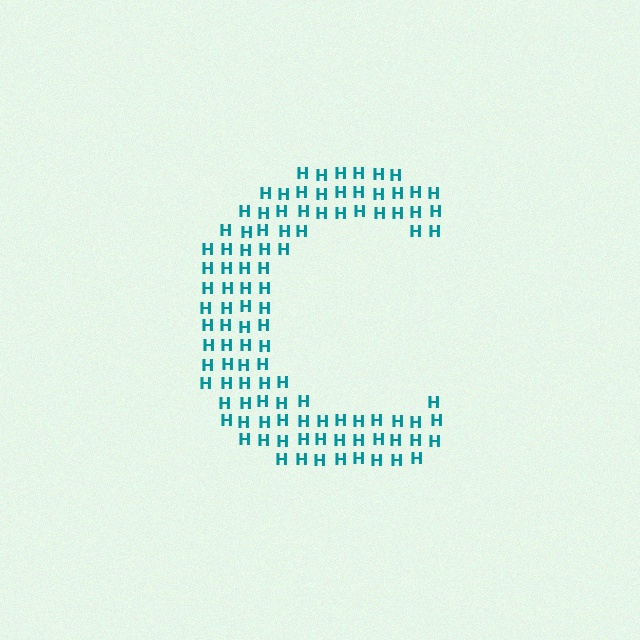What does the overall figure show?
The overall figure shows the letter C.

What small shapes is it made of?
It is made of small letter H's.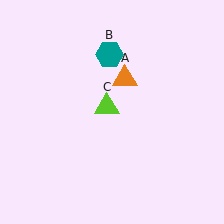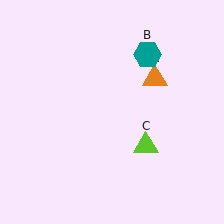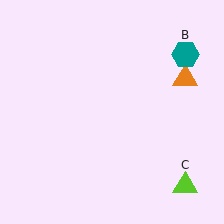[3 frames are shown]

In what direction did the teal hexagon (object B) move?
The teal hexagon (object B) moved right.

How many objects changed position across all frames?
3 objects changed position: orange triangle (object A), teal hexagon (object B), lime triangle (object C).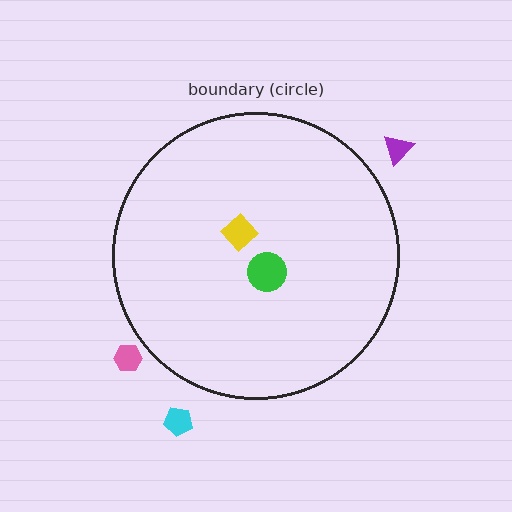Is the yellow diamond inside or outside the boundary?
Inside.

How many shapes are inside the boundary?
2 inside, 3 outside.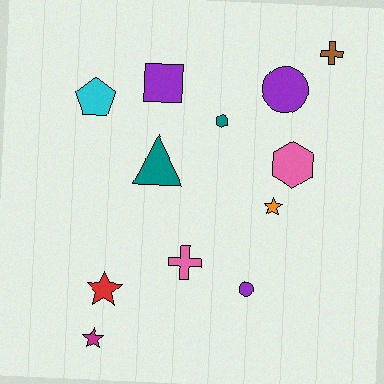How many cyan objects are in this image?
There is 1 cyan object.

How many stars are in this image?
There are 3 stars.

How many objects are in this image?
There are 12 objects.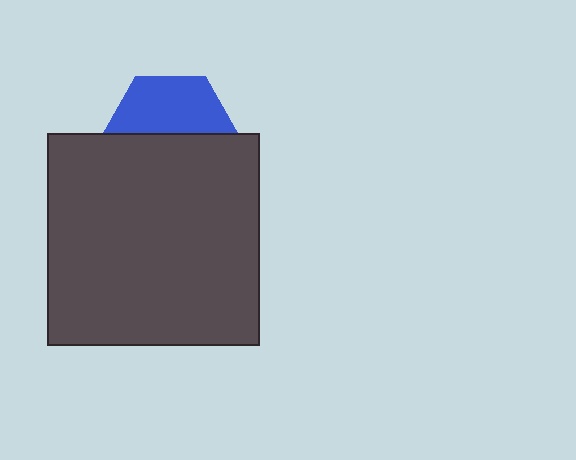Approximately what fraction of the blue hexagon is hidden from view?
Roughly 53% of the blue hexagon is hidden behind the dark gray square.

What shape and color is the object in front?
The object in front is a dark gray square.